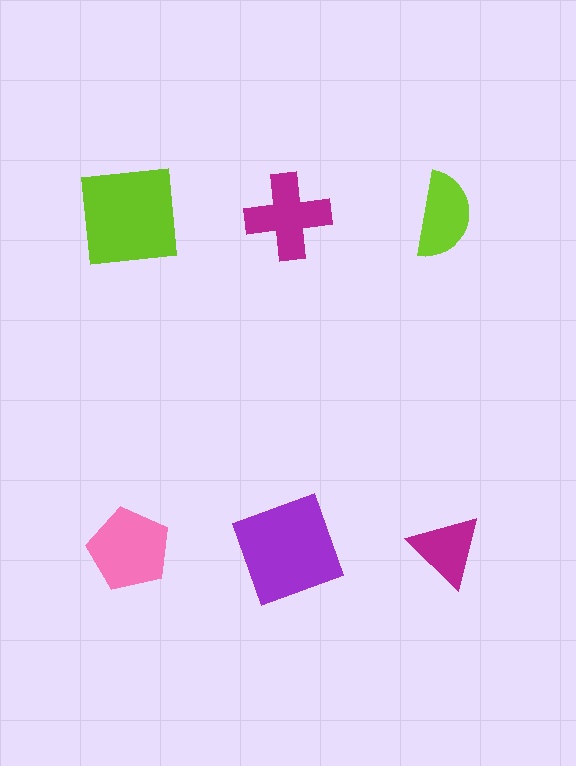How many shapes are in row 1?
3 shapes.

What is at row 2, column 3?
A magenta triangle.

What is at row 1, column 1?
A lime square.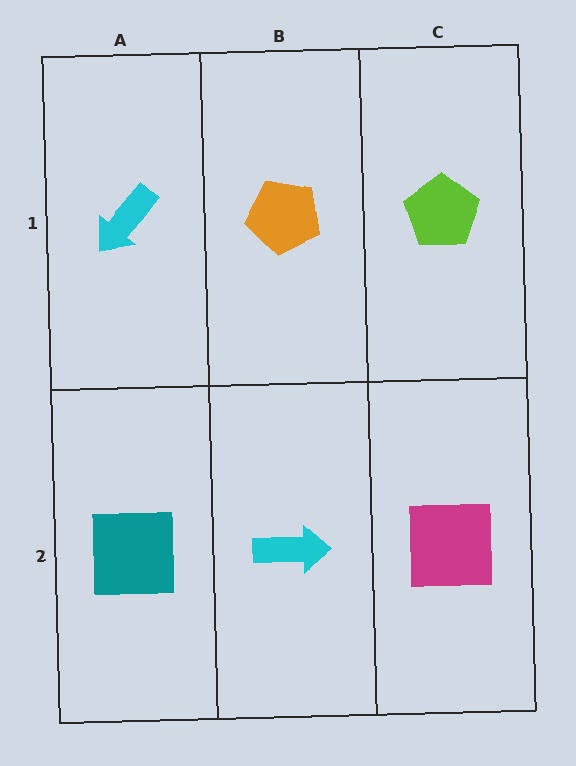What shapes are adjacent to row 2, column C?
A lime pentagon (row 1, column C), a cyan arrow (row 2, column B).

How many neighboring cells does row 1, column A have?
2.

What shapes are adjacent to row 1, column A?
A teal square (row 2, column A), an orange pentagon (row 1, column B).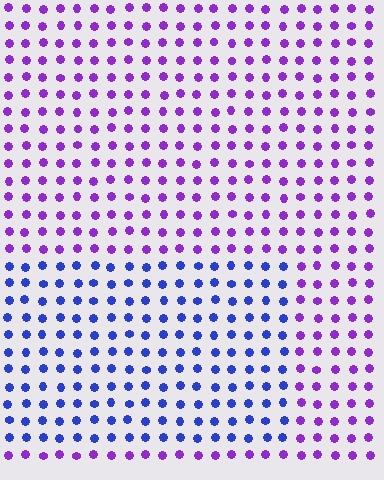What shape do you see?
I see a rectangle.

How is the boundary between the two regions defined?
The boundary is defined purely by a slight shift in hue (about 47 degrees). Spacing, size, and orientation are identical on both sides.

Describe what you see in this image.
The image is filled with small purple elements in a uniform arrangement. A rectangle-shaped region is visible where the elements are tinted to a slightly different hue, forming a subtle color boundary.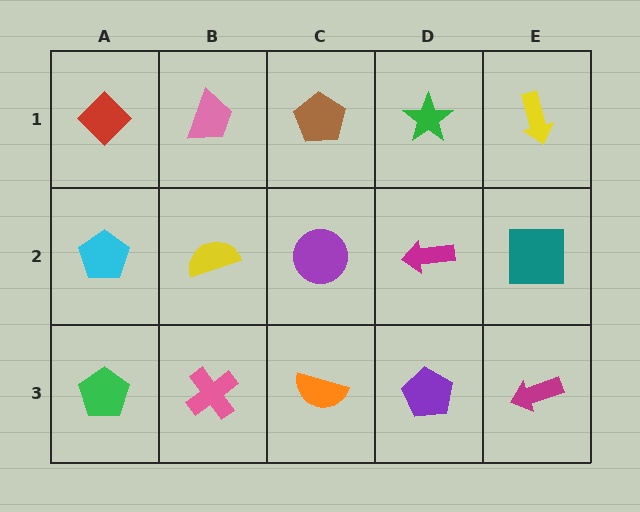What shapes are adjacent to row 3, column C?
A purple circle (row 2, column C), a pink cross (row 3, column B), a purple pentagon (row 3, column D).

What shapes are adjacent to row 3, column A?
A cyan pentagon (row 2, column A), a pink cross (row 3, column B).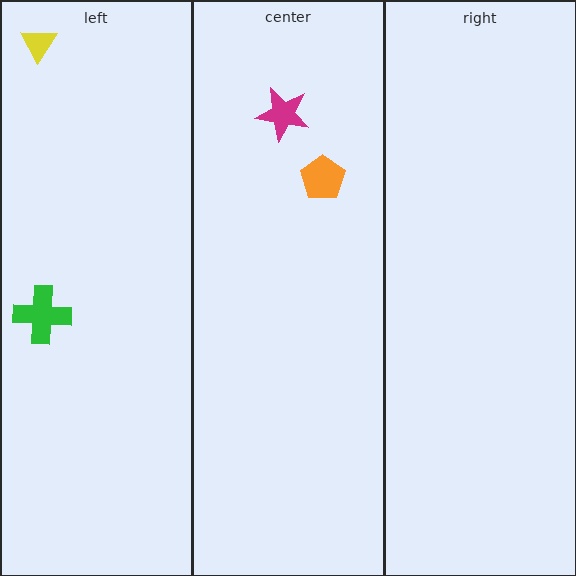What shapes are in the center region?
The magenta star, the orange pentagon.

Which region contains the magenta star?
The center region.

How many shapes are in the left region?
2.